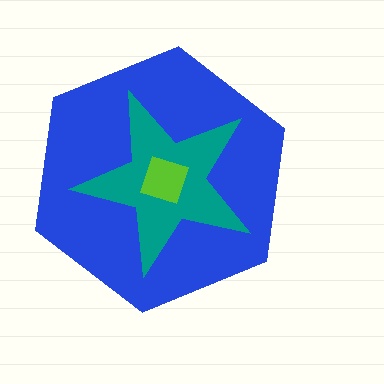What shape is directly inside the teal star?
The lime square.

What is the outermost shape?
The blue hexagon.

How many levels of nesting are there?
3.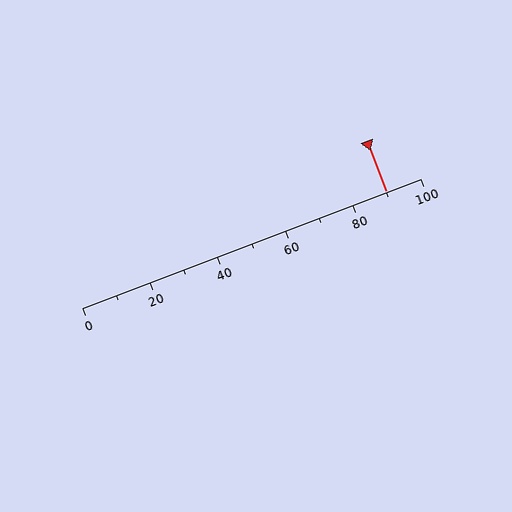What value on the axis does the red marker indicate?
The marker indicates approximately 90.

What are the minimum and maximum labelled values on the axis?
The axis runs from 0 to 100.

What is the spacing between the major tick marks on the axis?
The major ticks are spaced 20 apart.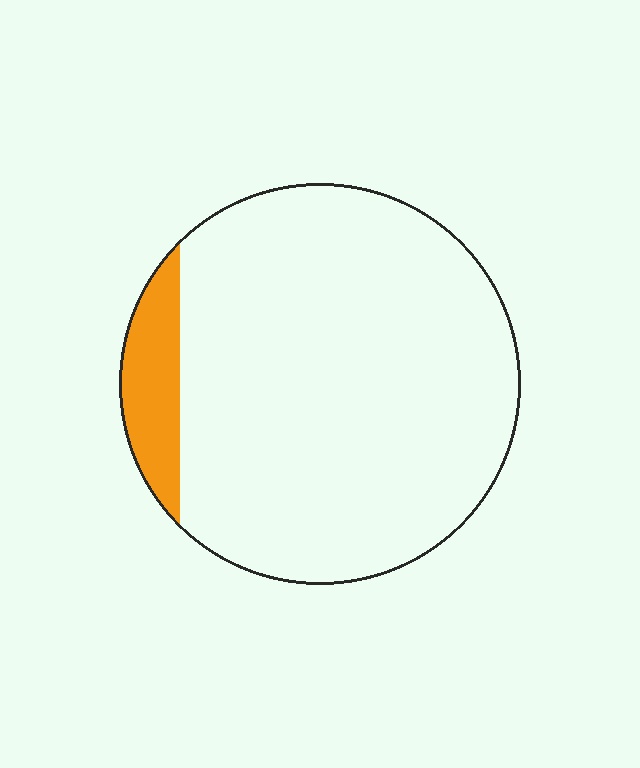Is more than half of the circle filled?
No.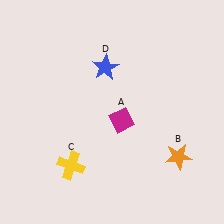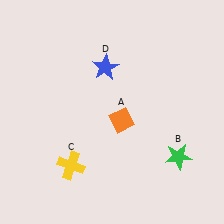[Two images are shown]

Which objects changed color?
A changed from magenta to orange. B changed from orange to green.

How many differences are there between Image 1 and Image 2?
There are 2 differences between the two images.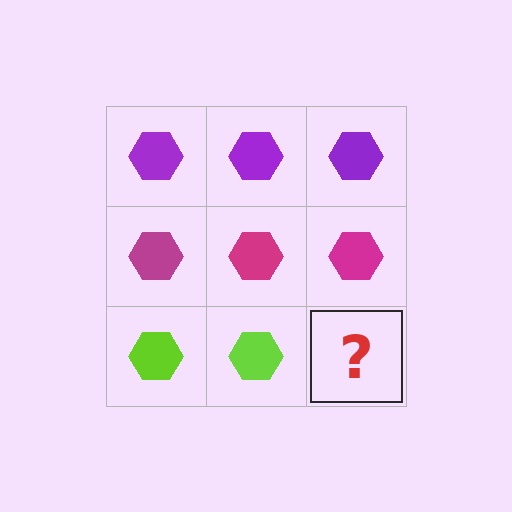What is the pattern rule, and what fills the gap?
The rule is that each row has a consistent color. The gap should be filled with a lime hexagon.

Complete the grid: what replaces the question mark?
The question mark should be replaced with a lime hexagon.